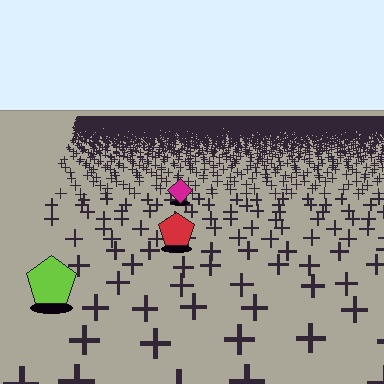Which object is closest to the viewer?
The lime pentagon is closest. The texture marks near it are larger and more spread out.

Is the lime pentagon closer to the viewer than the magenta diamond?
Yes. The lime pentagon is closer — you can tell from the texture gradient: the ground texture is coarser near it.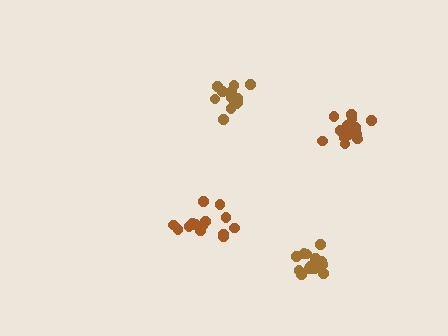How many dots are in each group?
Group 1: 13 dots, Group 2: 16 dots, Group 3: 14 dots, Group 4: 15 dots (58 total).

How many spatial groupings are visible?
There are 4 spatial groupings.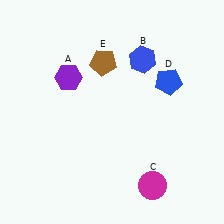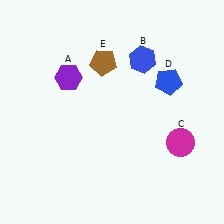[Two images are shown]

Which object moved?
The magenta circle (C) moved up.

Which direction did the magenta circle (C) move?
The magenta circle (C) moved up.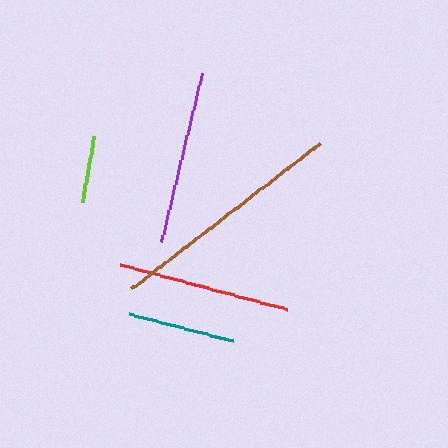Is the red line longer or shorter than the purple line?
The purple line is longer than the red line.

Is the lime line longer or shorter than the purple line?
The purple line is longer than the lime line.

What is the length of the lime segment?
The lime segment is approximately 68 pixels long.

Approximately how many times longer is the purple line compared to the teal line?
The purple line is approximately 1.6 times the length of the teal line.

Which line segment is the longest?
The brown line is the longest at approximately 238 pixels.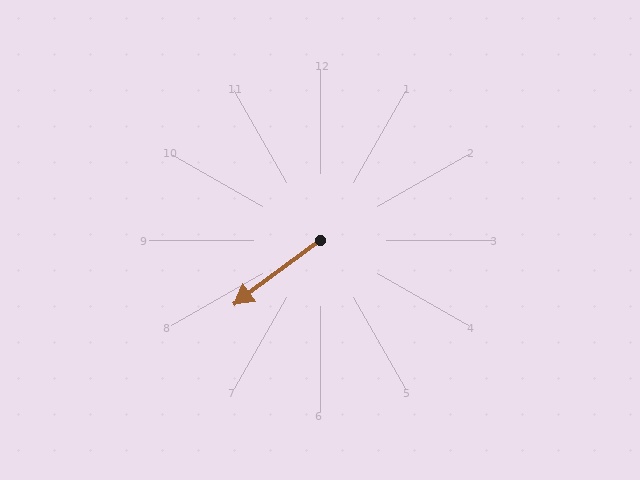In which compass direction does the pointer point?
Southwest.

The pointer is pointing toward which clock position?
Roughly 8 o'clock.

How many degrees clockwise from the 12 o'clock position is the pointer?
Approximately 233 degrees.